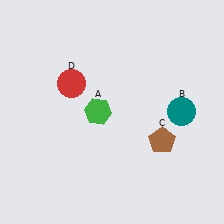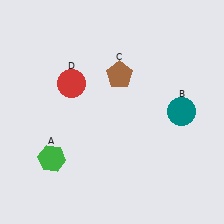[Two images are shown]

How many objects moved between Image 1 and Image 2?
2 objects moved between the two images.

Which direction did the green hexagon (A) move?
The green hexagon (A) moved down.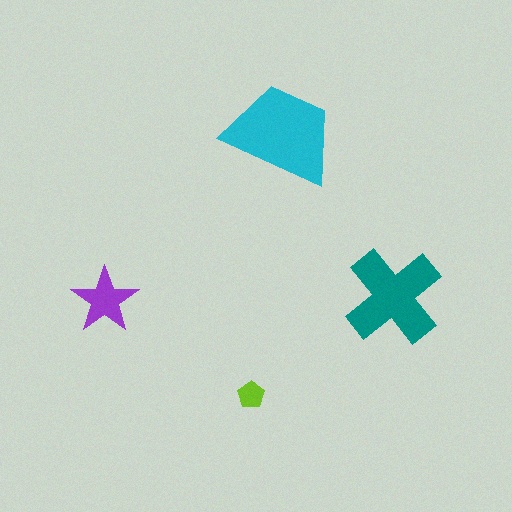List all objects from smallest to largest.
The lime pentagon, the purple star, the teal cross, the cyan trapezoid.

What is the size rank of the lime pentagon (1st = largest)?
4th.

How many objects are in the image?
There are 4 objects in the image.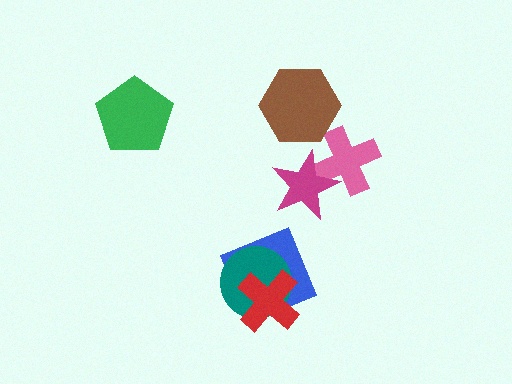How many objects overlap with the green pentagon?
0 objects overlap with the green pentagon.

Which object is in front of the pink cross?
The magenta star is in front of the pink cross.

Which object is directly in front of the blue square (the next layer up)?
The teal circle is directly in front of the blue square.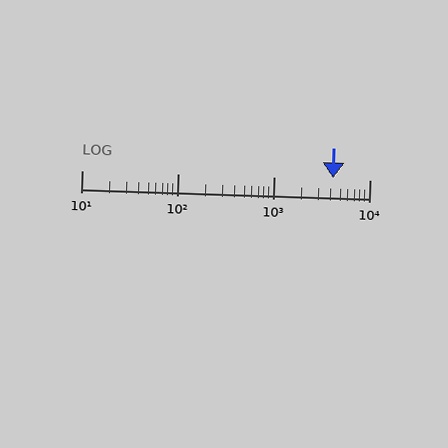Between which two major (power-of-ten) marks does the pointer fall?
The pointer is between 1000 and 10000.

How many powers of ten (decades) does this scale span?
The scale spans 3 decades, from 10 to 10000.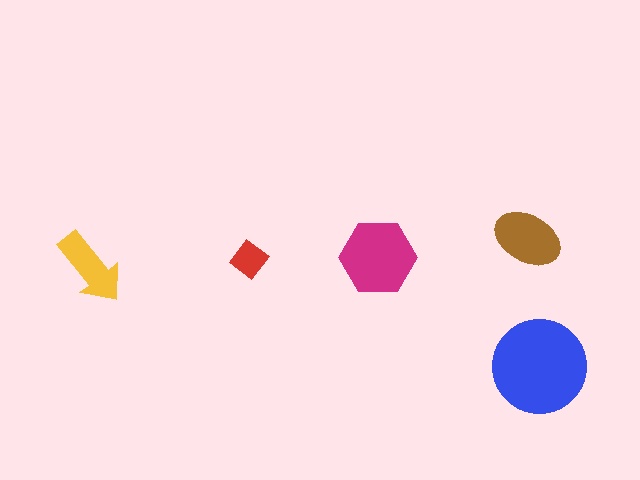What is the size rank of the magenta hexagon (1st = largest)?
2nd.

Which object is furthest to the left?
The yellow arrow is leftmost.